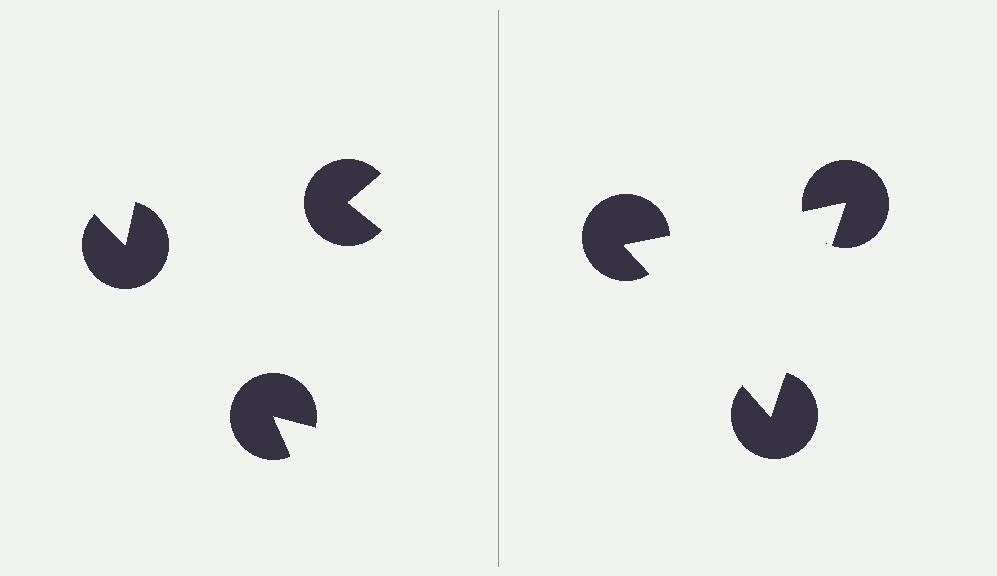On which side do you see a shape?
An illusory triangle appears on the right side. On the left side the wedge cuts are rotated, so no coherent shape forms.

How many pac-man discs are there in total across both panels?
6 — 3 on each side.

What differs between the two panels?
The pac-man discs are positioned identically on both sides; only the wedge orientations differ. On the right they align to a triangle; on the left they are misaligned.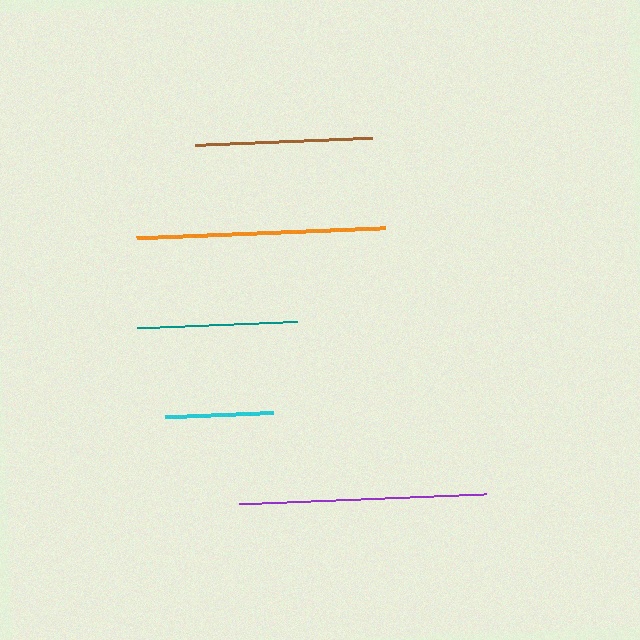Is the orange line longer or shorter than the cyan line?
The orange line is longer than the cyan line.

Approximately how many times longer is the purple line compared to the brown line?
The purple line is approximately 1.4 times the length of the brown line.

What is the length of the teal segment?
The teal segment is approximately 159 pixels long.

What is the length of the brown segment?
The brown segment is approximately 176 pixels long.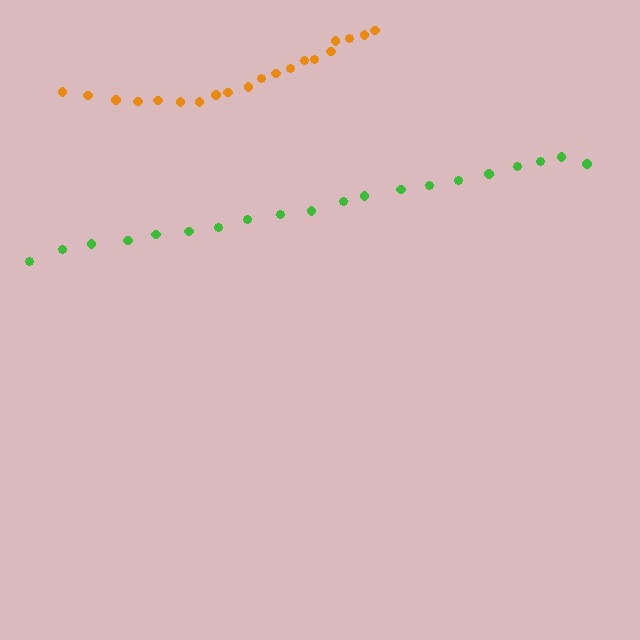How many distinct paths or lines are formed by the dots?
There are 2 distinct paths.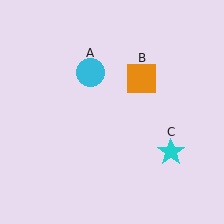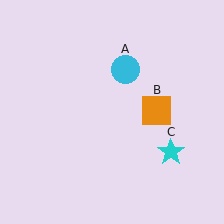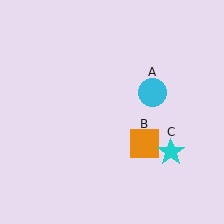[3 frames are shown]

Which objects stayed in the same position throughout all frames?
Cyan star (object C) remained stationary.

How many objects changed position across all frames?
2 objects changed position: cyan circle (object A), orange square (object B).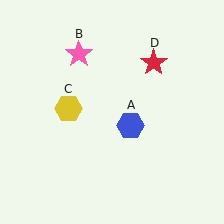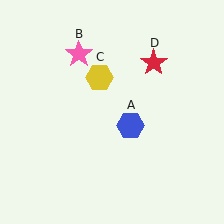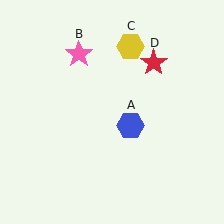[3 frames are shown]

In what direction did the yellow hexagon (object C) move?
The yellow hexagon (object C) moved up and to the right.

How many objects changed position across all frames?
1 object changed position: yellow hexagon (object C).